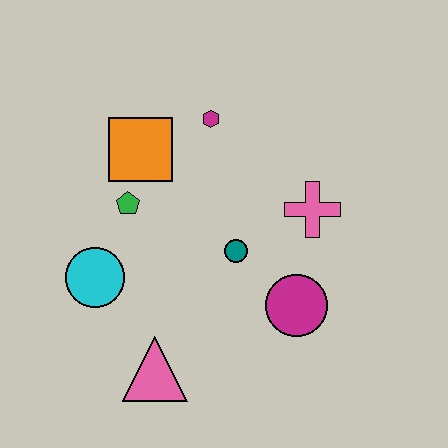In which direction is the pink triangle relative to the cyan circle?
The pink triangle is below the cyan circle.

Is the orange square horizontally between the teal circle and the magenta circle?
No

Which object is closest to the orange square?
The green pentagon is closest to the orange square.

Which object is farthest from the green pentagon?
The magenta circle is farthest from the green pentagon.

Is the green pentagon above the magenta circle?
Yes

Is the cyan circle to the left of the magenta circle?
Yes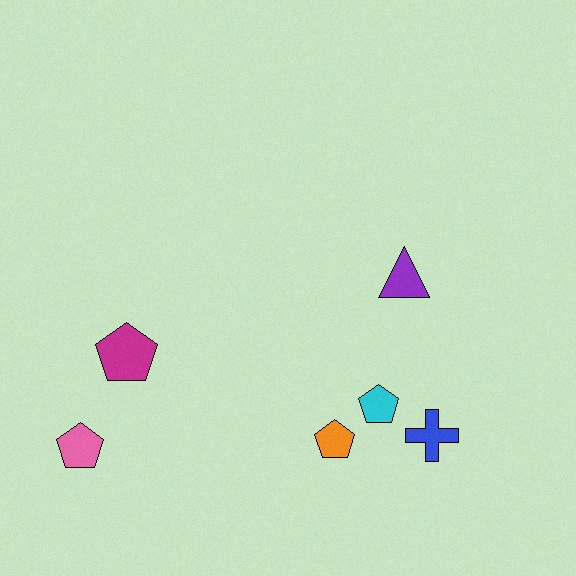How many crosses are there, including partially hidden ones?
There is 1 cross.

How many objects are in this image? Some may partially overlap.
There are 6 objects.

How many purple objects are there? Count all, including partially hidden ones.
There is 1 purple object.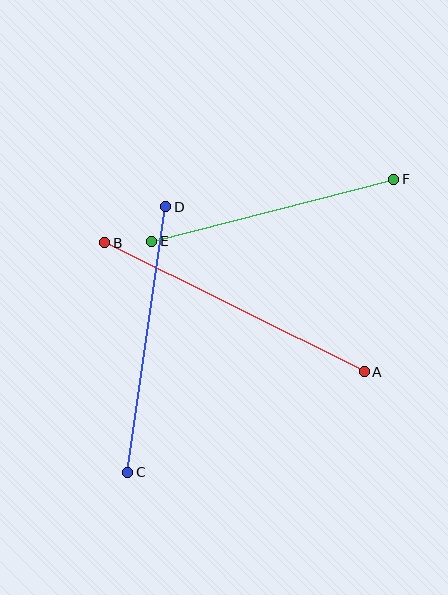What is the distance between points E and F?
The distance is approximately 249 pixels.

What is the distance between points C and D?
The distance is approximately 268 pixels.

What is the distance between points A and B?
The distance is approximately 290 pixels.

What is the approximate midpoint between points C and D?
The midpoint is at approximately (147, 339) pixels.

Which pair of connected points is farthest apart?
Points A and B are farthest apart.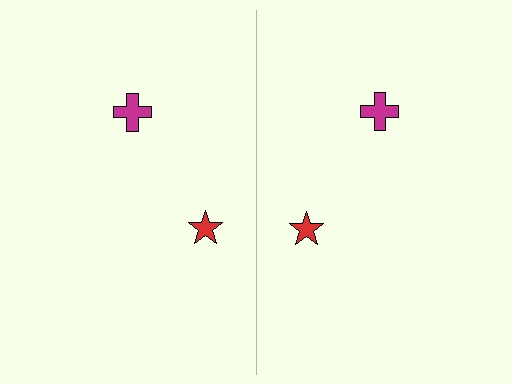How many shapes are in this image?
There are 4 shapes in this image.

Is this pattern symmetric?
Yes, this pattern has bilateral (reflection) symmetry.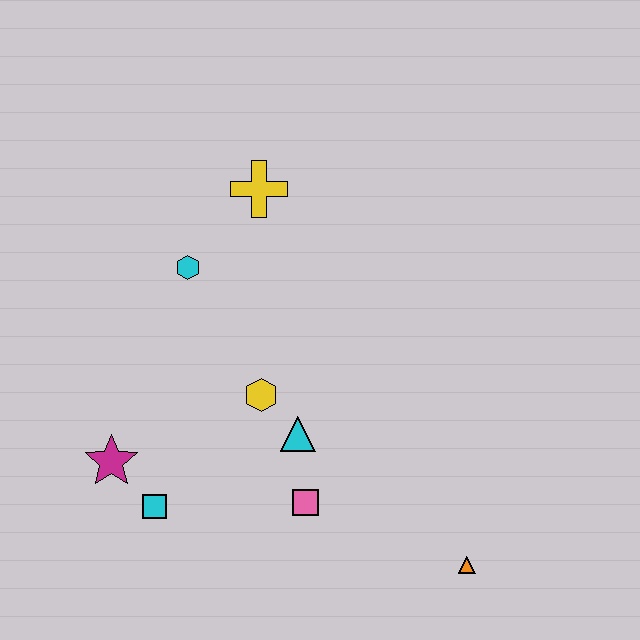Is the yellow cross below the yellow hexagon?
No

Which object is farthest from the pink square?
The yellow cross is farthest from the pink square.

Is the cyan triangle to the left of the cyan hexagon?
No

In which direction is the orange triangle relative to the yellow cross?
The orange triangle is below the yellow cross.